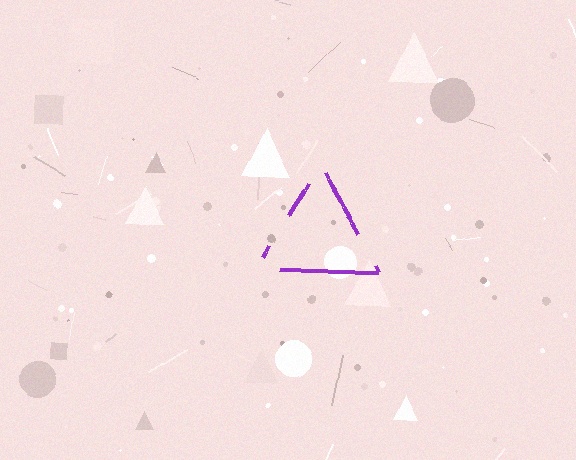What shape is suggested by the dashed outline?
The dashed outline suggests a triangle.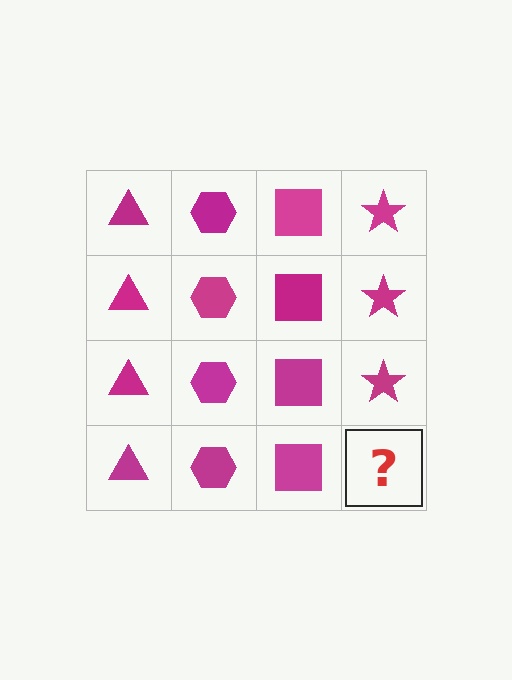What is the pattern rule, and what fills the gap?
The rule is that each column has a consistent shape. The gap should be filled with a magenta star.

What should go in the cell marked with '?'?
The missing cell should contain a magenta star.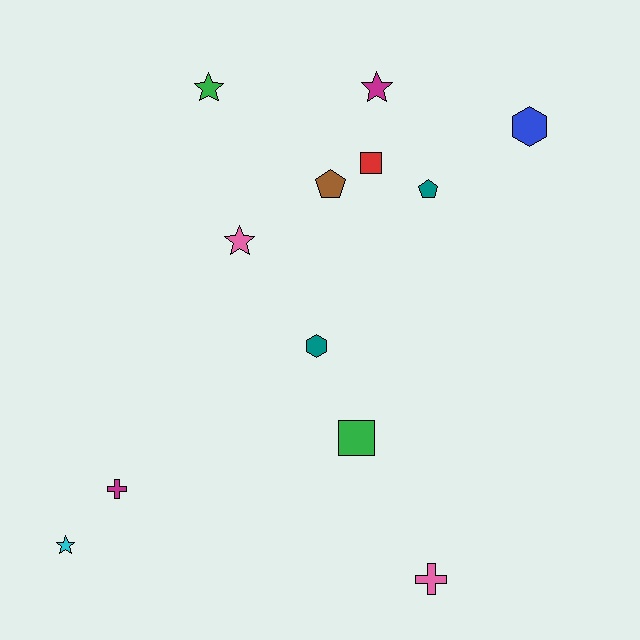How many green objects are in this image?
There are 2 green objects.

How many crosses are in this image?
There are 2 crosses.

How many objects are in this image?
There are 12 objects.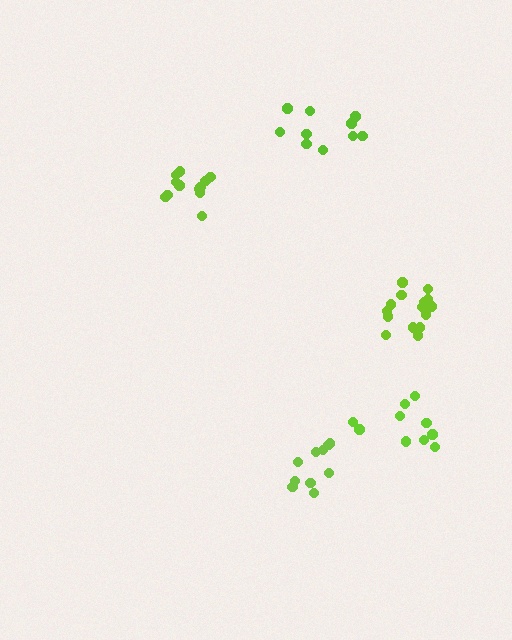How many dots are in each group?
Group 1: 10 dots, Group 2: 10 dots, Group 3: 15 dots, Group 4: 10 dots, Group 5: 12 dots (57 total).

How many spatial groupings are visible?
There are 5 spatial groupings.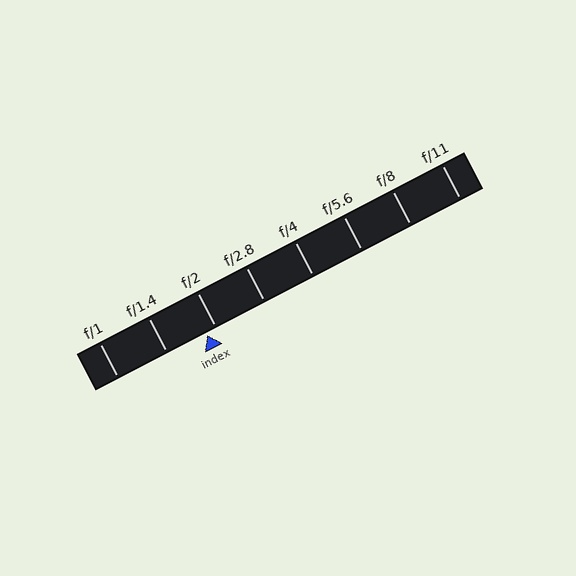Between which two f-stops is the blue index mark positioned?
The index mark is between f/1.4 and f/2.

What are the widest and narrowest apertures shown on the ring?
The widest aperture shown is f/1 and the narrowest is f/11.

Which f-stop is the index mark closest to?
The index mark is closest to f/2.